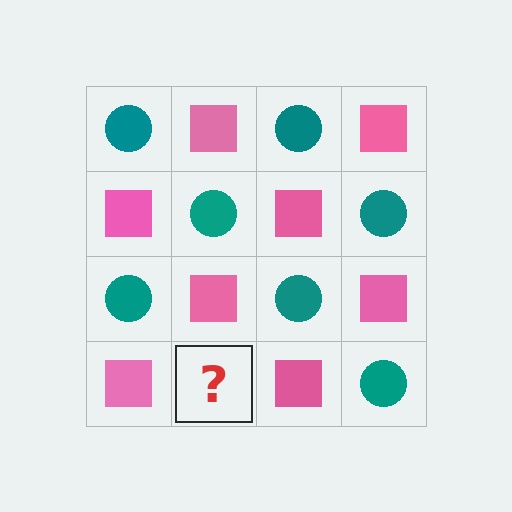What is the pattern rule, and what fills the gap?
The rule is that it alternates teal circle and pink square in a checkerboard pattern. The gap should be filled with a teal circle.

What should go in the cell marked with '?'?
The missing cell should contain a teal circle.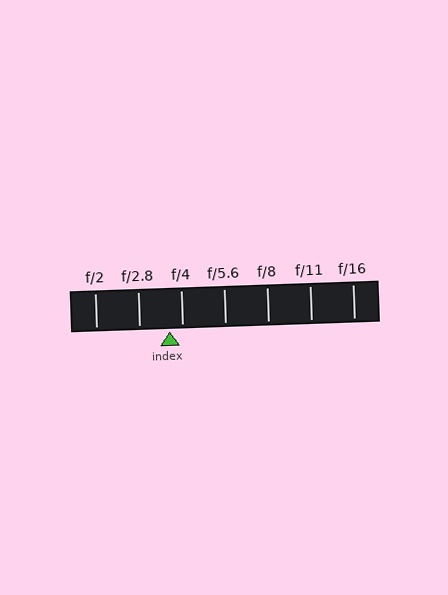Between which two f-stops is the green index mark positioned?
The index mark is between f/2.8 and f/4.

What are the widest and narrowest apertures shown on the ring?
The widest aperture shown is f/2 and the narrowest is f/16.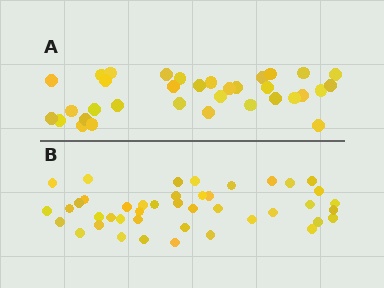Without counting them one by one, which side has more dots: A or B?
Region B (the bottom region) has more dots.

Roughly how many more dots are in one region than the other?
Region B has roughly 8 or so more dots than region A.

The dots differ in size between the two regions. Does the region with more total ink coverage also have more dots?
No. Region A has more total ink coverage because its dots are larger, but region B actually contains more individual dots. Total area can be misleading — the number of items is what matters here.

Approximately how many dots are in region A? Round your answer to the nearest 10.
About 30 dots. (The exact count is 34, which rounds to 30.)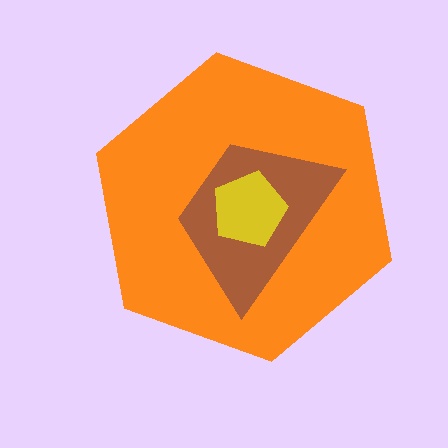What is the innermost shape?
The yellow pentagon.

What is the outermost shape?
The orange hexagon.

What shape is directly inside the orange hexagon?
The brown trapezoid.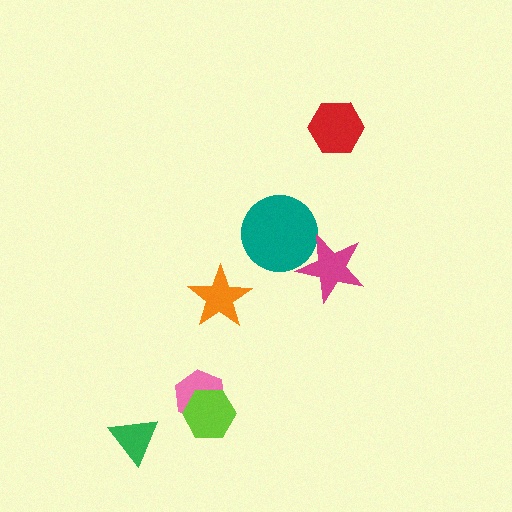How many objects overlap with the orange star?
0 objects overlap with the orange star.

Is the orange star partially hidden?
No, no other shape covers it.